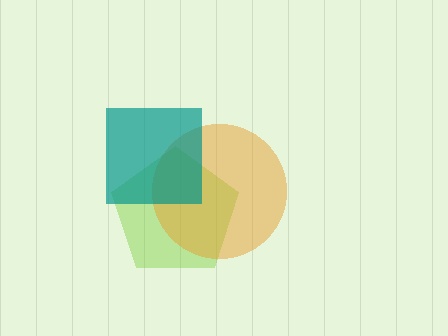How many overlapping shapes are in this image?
There are 3 overlapping shapes in the image.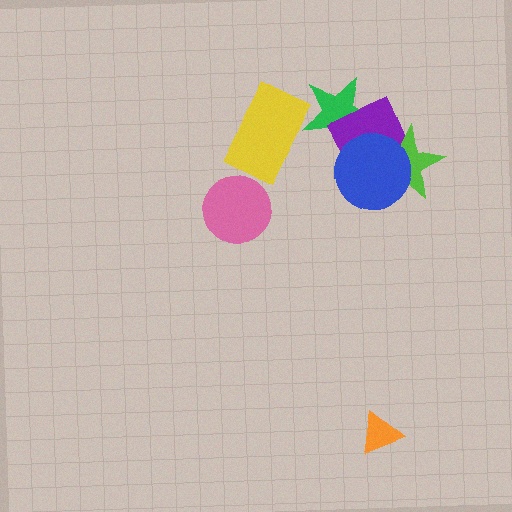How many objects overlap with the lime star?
2 objects overlap with the lime star.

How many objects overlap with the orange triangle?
0 objects overlap with the orange triangle.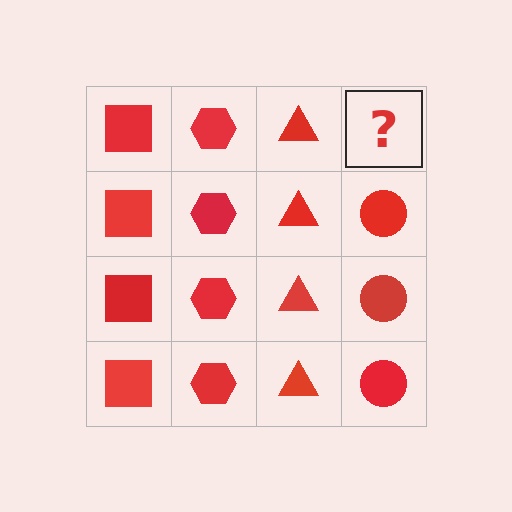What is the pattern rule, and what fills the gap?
The rule is that each column has a consistent shape. The gap should be filled with a red circle.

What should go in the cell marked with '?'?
The missing cell should contain a red circle.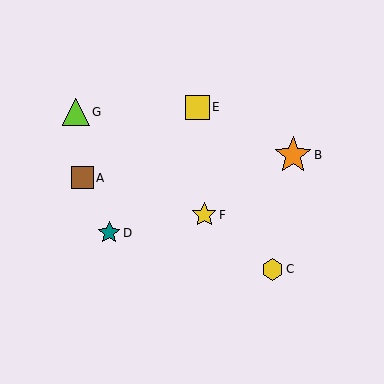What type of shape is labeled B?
Shape B is an orange star.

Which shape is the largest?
The orange star (labeled B) is the largest.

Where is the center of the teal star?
The center of the teal star is at (109, 233).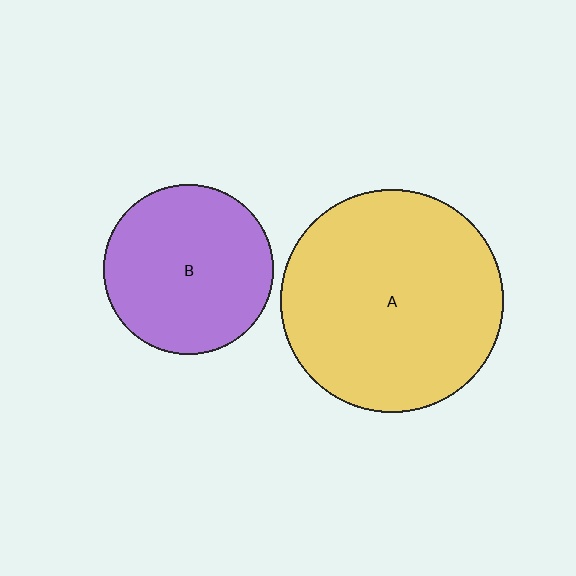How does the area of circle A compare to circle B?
Approximately 1.7 times.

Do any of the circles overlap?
No, none of the circles overlap.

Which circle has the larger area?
Circle A (yellow).